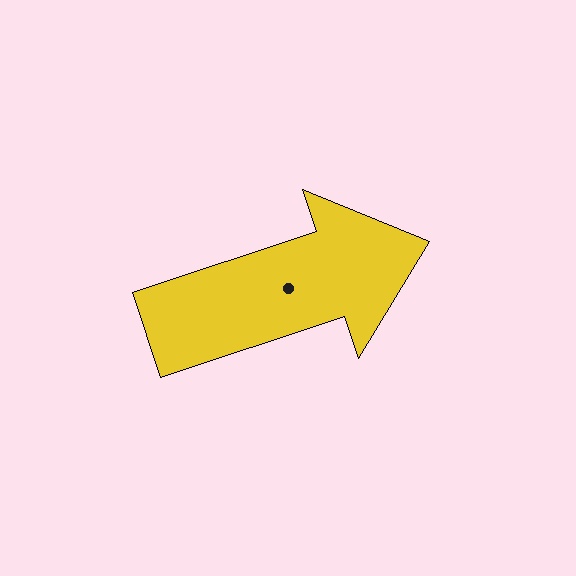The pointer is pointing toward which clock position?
Roughly 2 o'clock.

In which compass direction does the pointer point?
East.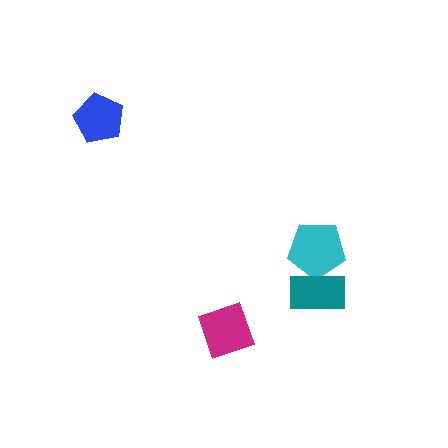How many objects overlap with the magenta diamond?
0 objects overlap with the magenta diamond.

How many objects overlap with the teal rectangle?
1 object overlaps with the teal rectangle.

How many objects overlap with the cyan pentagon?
1 object overlaps with the cyan pentagon.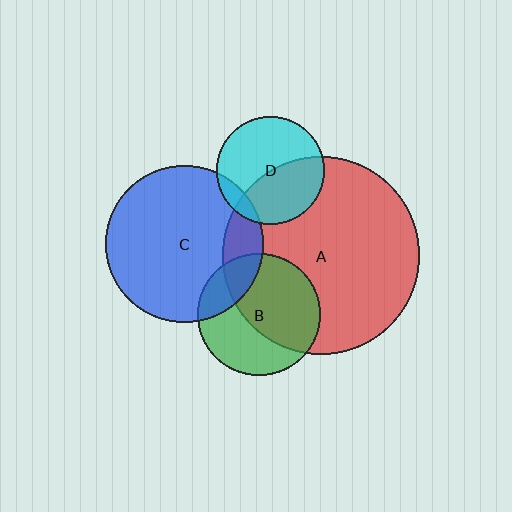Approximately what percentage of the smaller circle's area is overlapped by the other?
Approximately 10%.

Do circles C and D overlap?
Yes.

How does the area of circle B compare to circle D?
Approximately 1.3 times.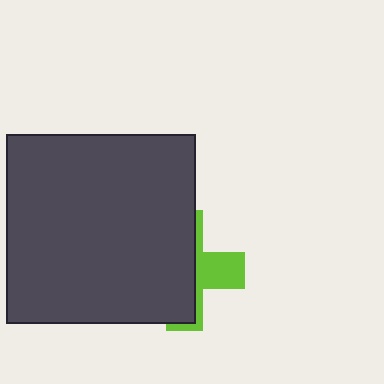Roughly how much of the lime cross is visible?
A small part of it is visible (roughly 36%).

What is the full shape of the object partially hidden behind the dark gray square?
The partially hidden object is a lime cross.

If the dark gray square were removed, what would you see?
You would see the complete lime cross.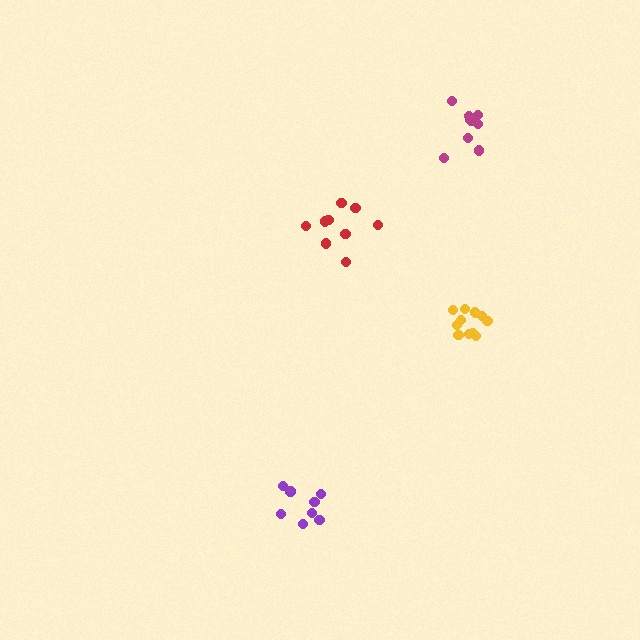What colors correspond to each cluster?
The clusters are colored: purple, magenta, yellow, red.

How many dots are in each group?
Group 1: 8 dots, Group 2: 9 dots, Group 3: 11 dots, Group 4: 9 dots (37 total).